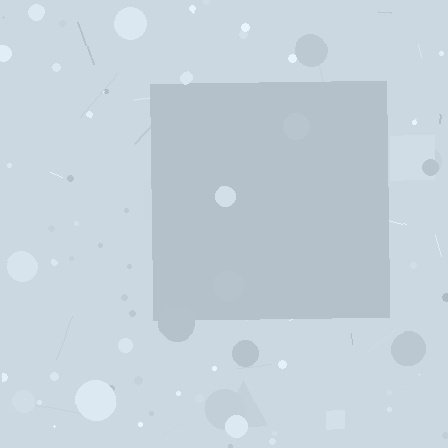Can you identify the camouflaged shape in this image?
The camouflaged shape is a square.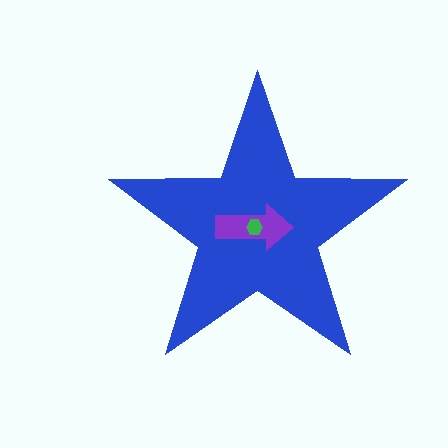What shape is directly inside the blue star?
The purple arrow.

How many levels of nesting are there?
3.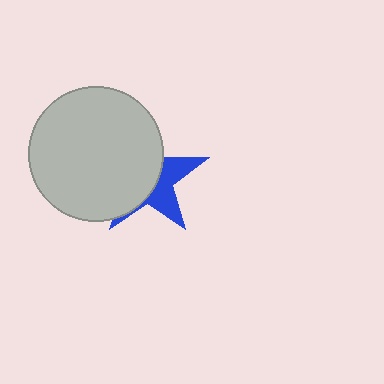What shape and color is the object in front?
The object in front is a light gray circle.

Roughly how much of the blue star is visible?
A small part of it is visible (roughly 37%).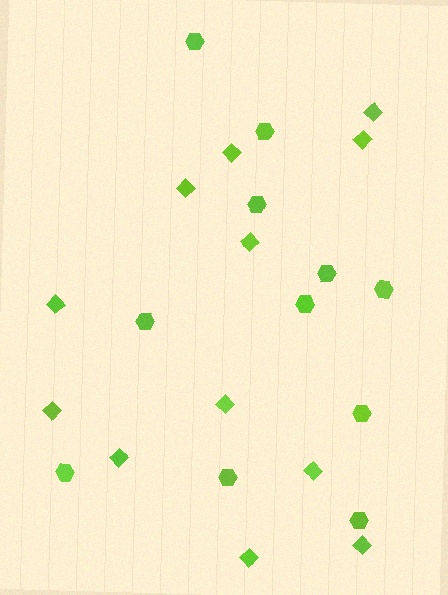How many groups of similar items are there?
There are 2 groups: one group of hexagons (11) and one group of diamonds (12).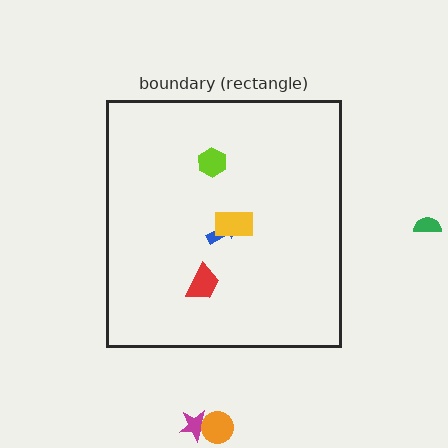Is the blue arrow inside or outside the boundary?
Inside.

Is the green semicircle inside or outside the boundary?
Outside.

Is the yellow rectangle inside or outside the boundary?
Inside.